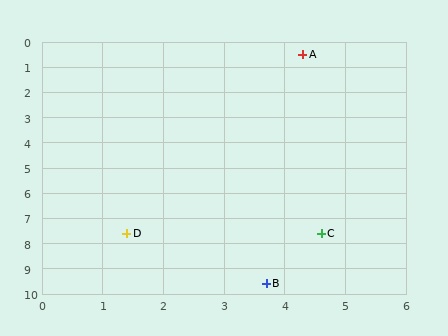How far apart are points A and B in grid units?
Points A and B are about 9.1 grid units apart.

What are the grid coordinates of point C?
Point C is at approximately (4.6, 7.6).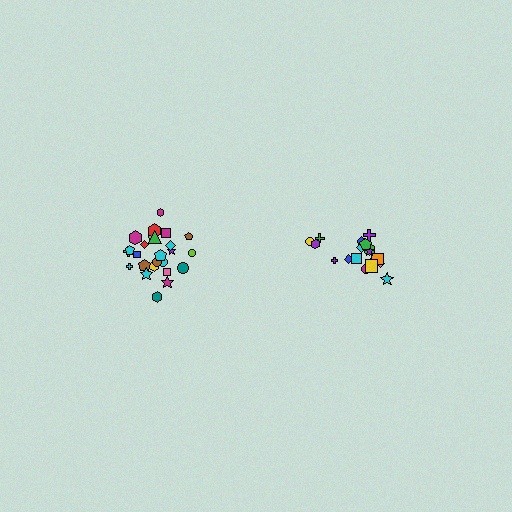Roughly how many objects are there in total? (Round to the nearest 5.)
Roughly 45 objects in total.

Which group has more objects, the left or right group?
The left group.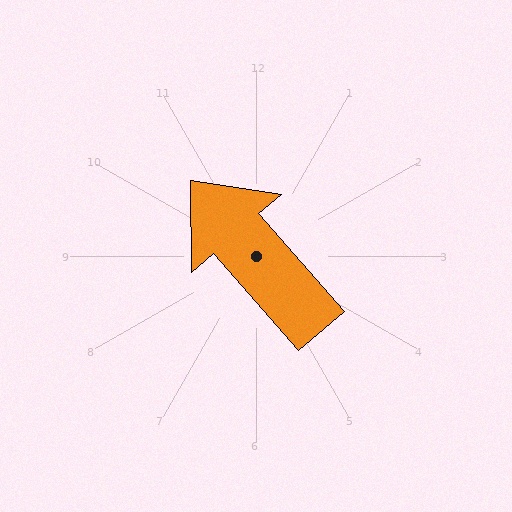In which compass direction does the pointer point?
Northwest.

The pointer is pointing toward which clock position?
Roughly 11 o'clock.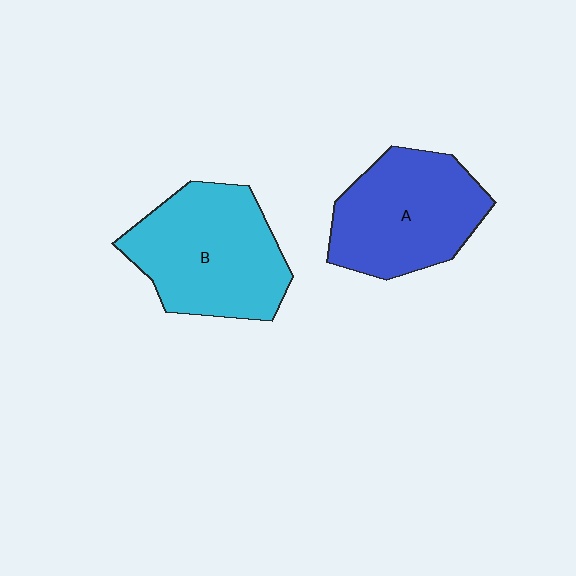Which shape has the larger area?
Shape B (cyan).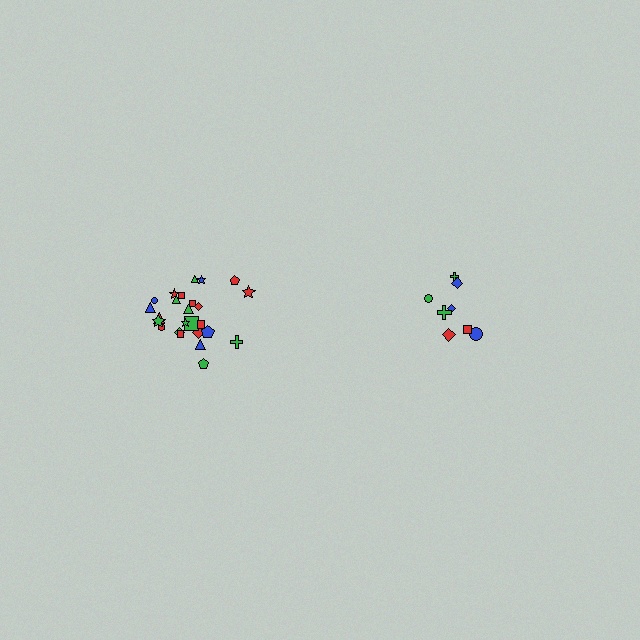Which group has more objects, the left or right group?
The left group.